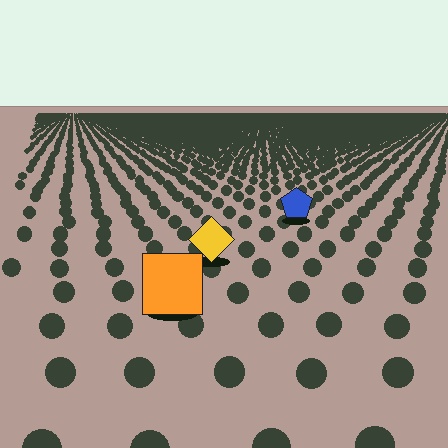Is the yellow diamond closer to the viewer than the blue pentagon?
Yes. The yellow diamond is closer — you can tell from the texture gradient: the ground texture is coarser near it.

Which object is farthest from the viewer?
The blue pentagon is farthest from the viewer. It appears smaller and the ground texture around it is denser.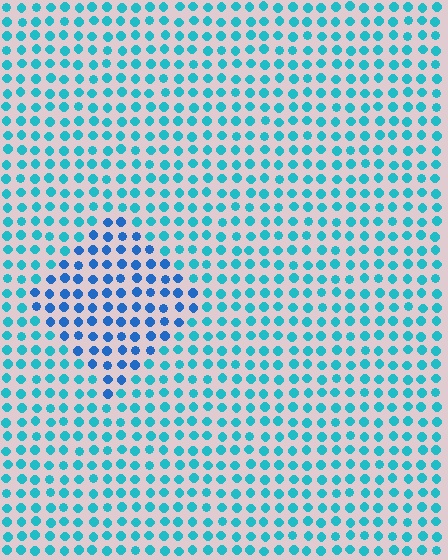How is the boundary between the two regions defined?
The boundary is defined purely by a slight shift in hue (about 30 degrees). Spacing, size, and orientation are identical on both sides.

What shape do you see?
I see a diamond.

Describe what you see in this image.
The image is filled with small cyan elements in a uniform arrangement. A diamond-shaped region is visible where the elements are tinted to a slightly different hue, forming a subtle color boundary.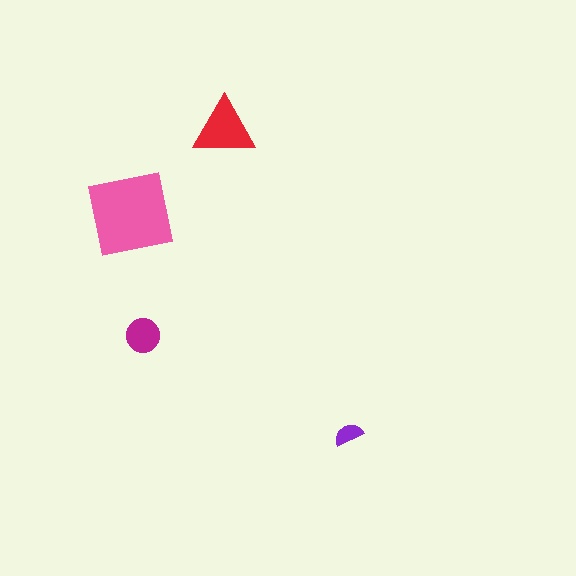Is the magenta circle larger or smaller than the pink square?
Smaller.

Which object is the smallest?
The purple semicircle.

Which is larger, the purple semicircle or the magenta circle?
The magenta circle.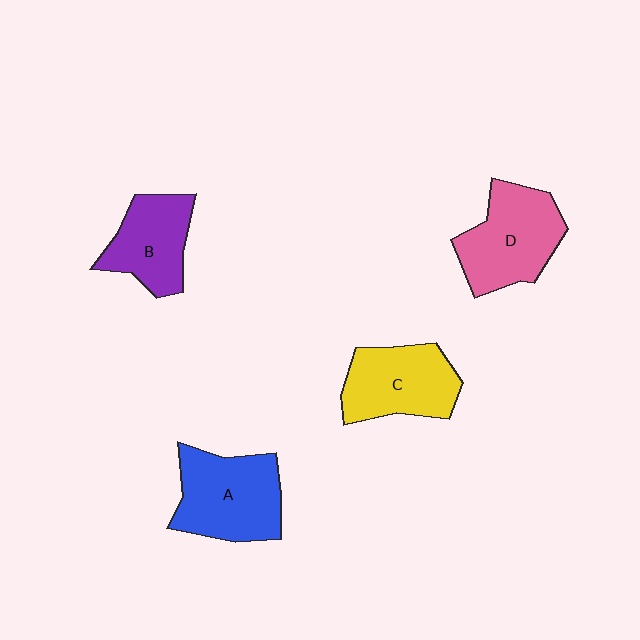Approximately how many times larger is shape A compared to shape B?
Approximately 1.3 times.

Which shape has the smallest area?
Shape B (purple).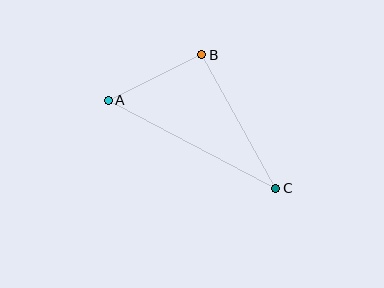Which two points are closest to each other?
Points A and B are closest to each other.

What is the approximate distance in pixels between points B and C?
The distance between B and C is approximately 153 pixels.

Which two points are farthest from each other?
Points A and C are farthest from each other.